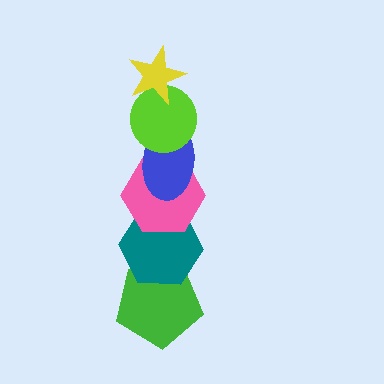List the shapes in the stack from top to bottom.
From top to bottom: the yellow star, the lime circle, the blue ellipse, the pink hexagon, the teal hexagon, the green pentagon.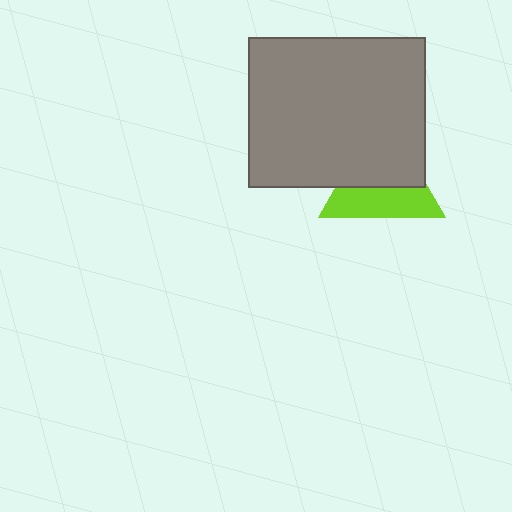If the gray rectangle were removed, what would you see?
You would see the complete lime triangle.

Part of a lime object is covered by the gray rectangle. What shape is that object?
It is a triangle.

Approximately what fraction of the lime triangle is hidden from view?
Roughly 53% of the lime triangle is hidden behind the gray rectangle.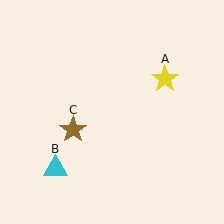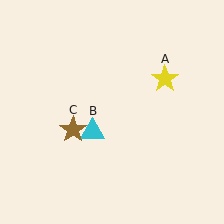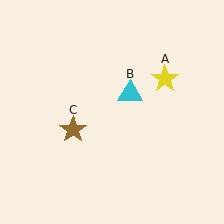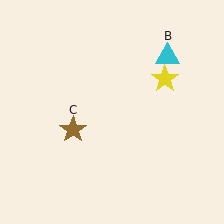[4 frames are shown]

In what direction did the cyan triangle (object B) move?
The cyan triangle (object B) moved up and to the right.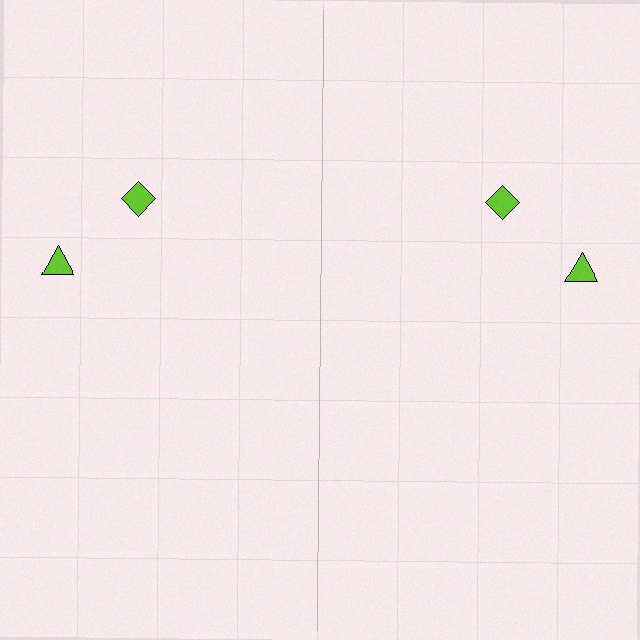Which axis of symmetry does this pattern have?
The pattern has a vertical axis of symmetry running through the center of the image.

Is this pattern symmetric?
Yes, this pattern has bilateral (reflection) symmetry.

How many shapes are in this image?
There are 4 shapes in this image.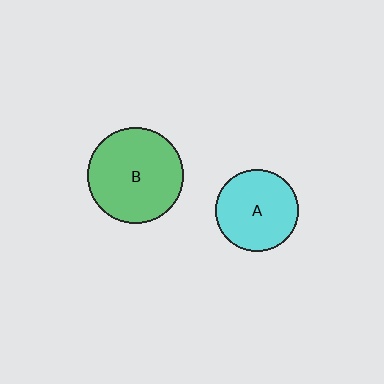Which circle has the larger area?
Circle B (green).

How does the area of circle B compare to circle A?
Approximately 1.3 times.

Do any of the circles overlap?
No, none of the circles overlap.